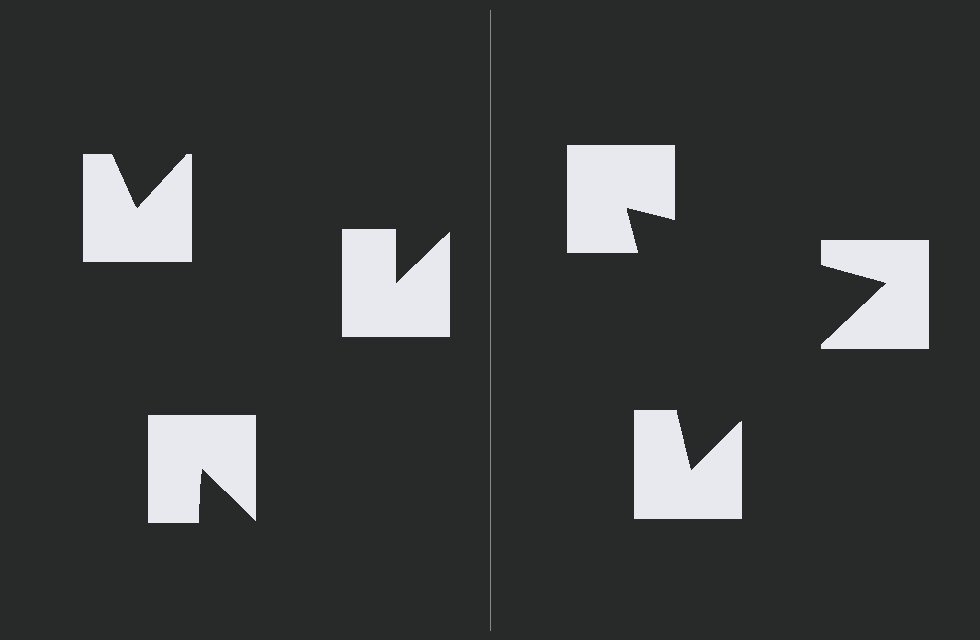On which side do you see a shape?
An illusory triangle appears on the right side. On the left side the wedge cuts are rotated, so no coherent shape forms.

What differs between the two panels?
The notched squares are positioned identically on both sides; only the wedge orientations differ. On the right they align to a triangle; on the left they are misaligned.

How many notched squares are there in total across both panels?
6 — 3 on each side.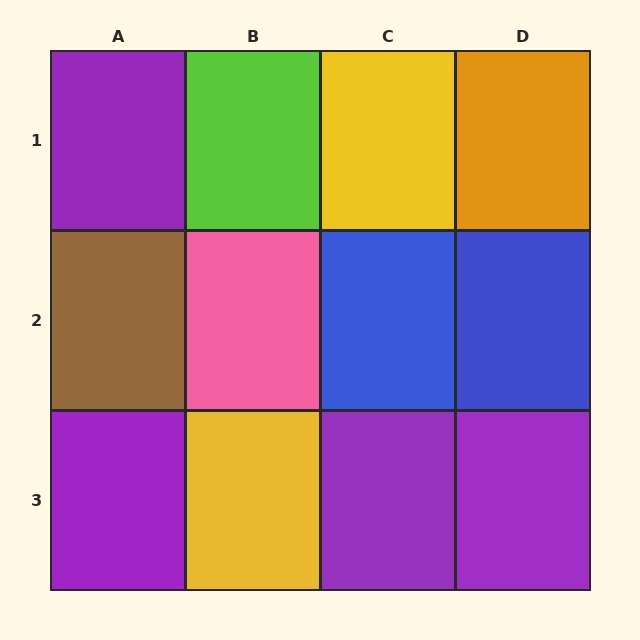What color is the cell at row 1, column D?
Orange.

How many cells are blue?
2 cells are blue.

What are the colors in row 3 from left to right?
Purple, yellow, purple, purple.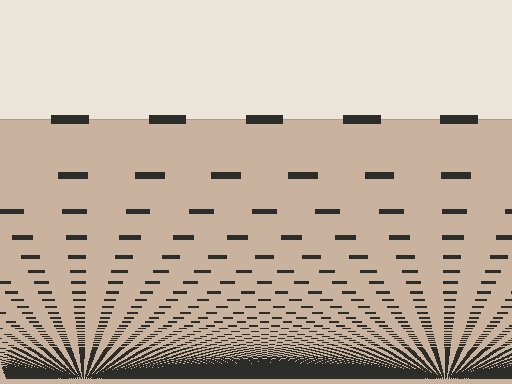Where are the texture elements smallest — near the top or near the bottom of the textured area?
Near the bottom.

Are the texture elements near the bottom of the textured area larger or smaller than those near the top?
Smaller. The gradient is inverted — elements near the bottom are smaller and denser.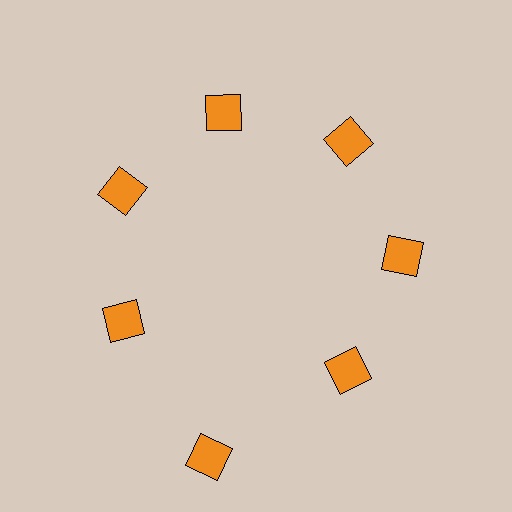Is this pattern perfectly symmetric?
No. The 7 orange diamonds are arranged in a ring, but one element near the 6 o'clock position is pushed outward from the center, breaking the 7-fold rotational symmetry.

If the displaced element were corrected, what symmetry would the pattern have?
It would have 7-fold rotational symmetry — the pattern would map onto itself every 51 degrees.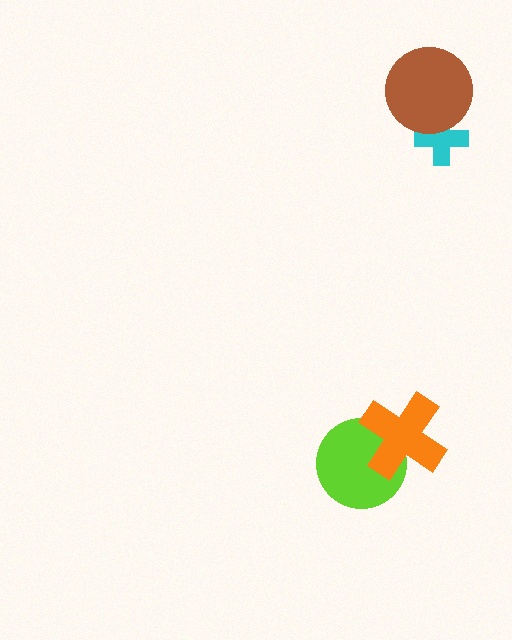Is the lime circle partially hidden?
Yes, it is partially covered by another shape.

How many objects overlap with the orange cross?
1 object overlaps with the orange cross.